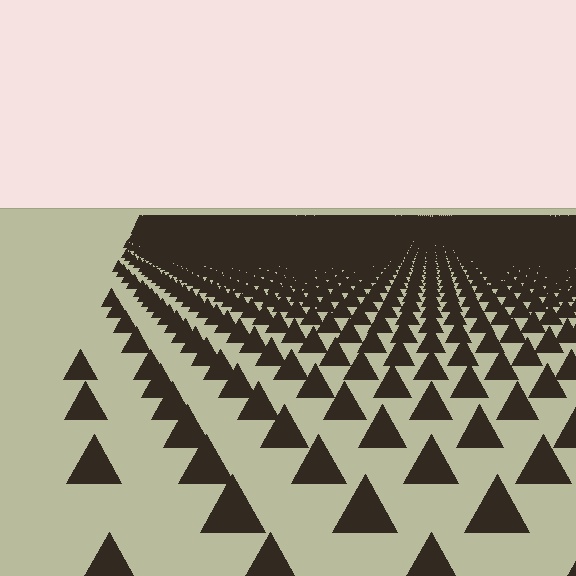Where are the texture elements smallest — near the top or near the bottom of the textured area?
Near the top.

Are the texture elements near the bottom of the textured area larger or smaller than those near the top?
Larger. Near the bottom, elements are closer to the viewer and appear at a bigger on-screen size.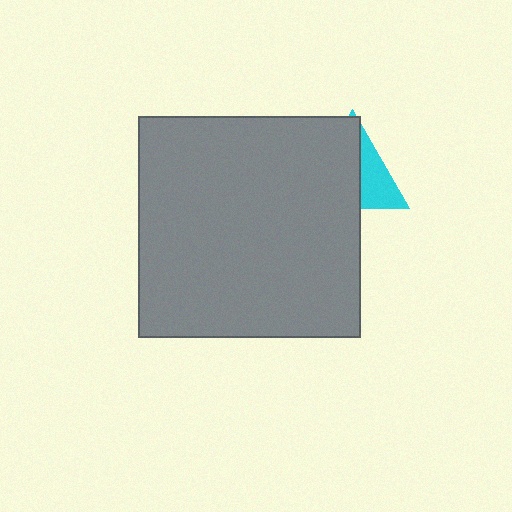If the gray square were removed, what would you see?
You would see the complete cyan triangle.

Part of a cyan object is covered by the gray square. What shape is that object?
It is a triangle.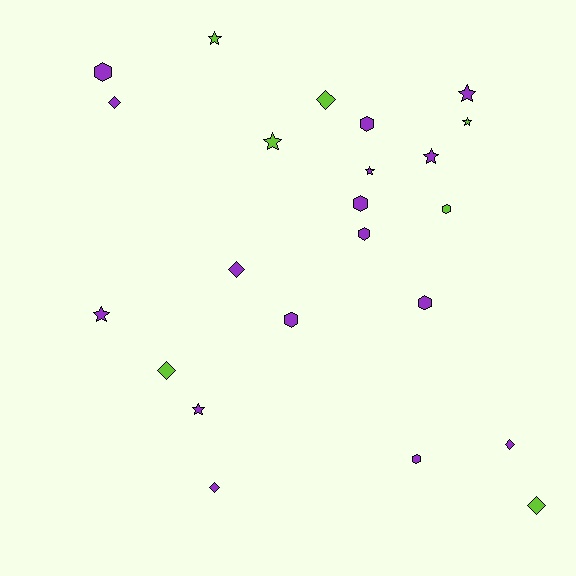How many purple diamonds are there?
There are 4 purple diamonds.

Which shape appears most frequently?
Star, with 8 objects.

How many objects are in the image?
There are 23 objects.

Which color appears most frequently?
Purple, with 16 objects.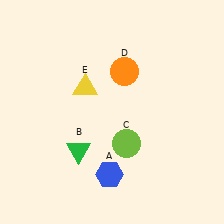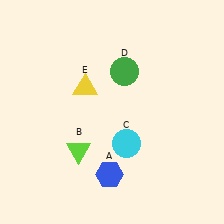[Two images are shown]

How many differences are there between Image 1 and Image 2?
There are 3 differences between the two images.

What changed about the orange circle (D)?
In Image 1, D is orange. In Image 2, it changed to green.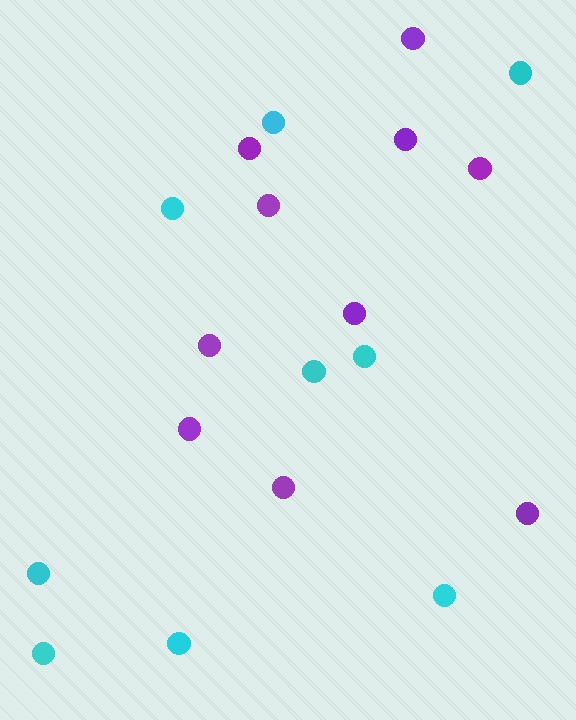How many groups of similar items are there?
There are 2 groups: one group of cyan circles (9) and one group of purple circles (10).